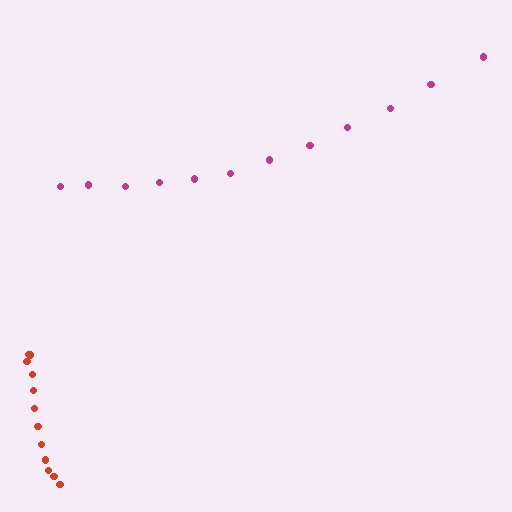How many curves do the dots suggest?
There are 2 distinct paths.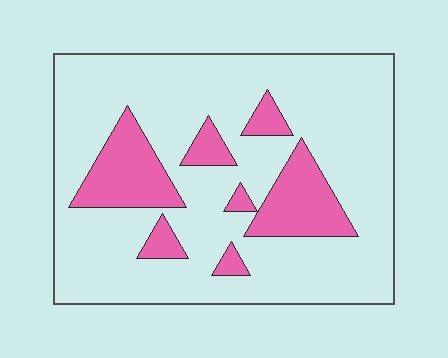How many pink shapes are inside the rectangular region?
7.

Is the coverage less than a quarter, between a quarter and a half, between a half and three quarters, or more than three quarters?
Less than a quarter.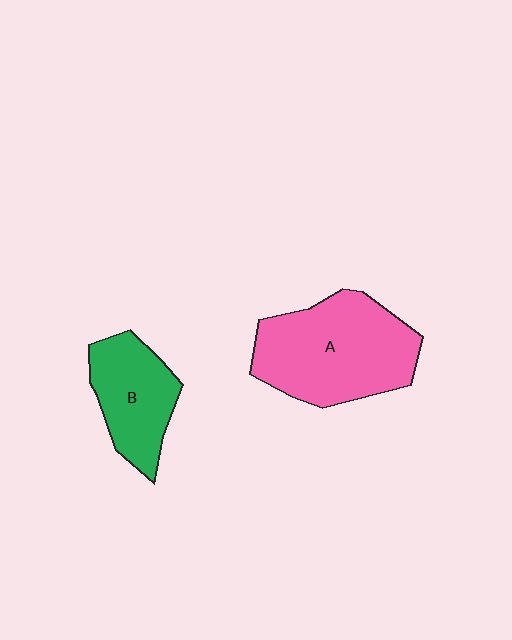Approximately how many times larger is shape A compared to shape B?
Approximately 1.7 times.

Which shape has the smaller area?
Shape B (green).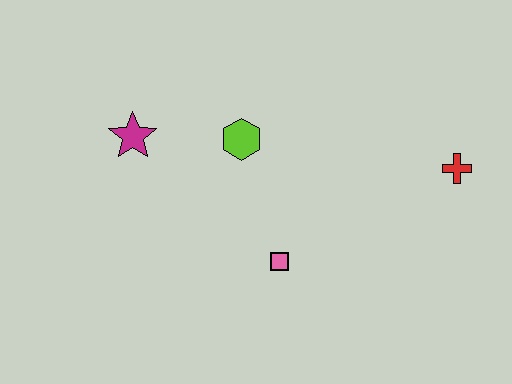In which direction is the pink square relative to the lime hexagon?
The pink square is below the lime hexagon.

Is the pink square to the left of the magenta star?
No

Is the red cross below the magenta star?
Yes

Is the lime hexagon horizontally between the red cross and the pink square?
No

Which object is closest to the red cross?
The pink square is closest to the red cross.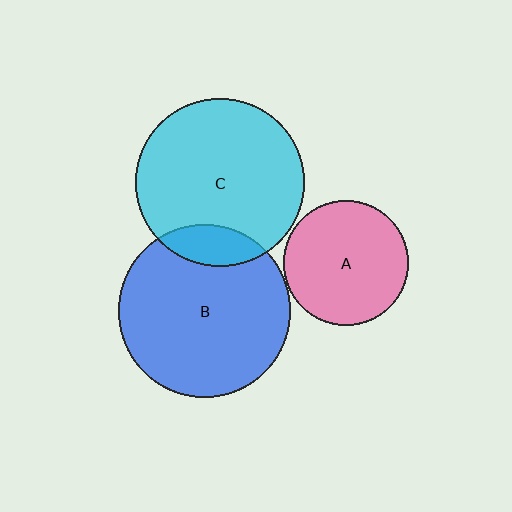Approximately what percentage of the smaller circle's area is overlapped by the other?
Approximately 15%.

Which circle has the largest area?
Circle B (blue).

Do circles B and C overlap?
Yes.